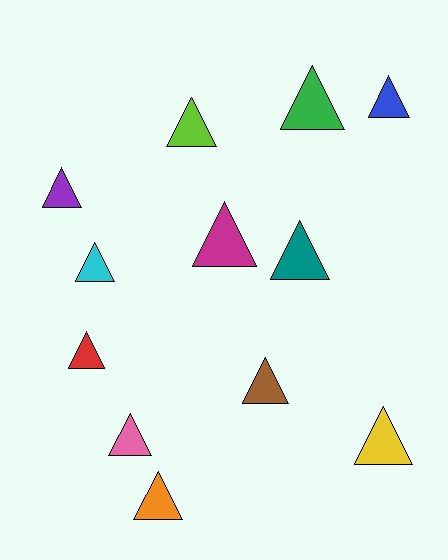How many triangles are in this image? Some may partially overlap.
There are 12 triangles.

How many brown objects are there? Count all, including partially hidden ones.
There is 1 brown object.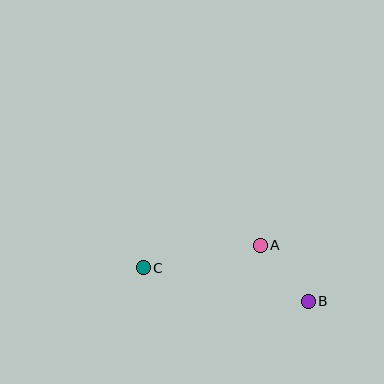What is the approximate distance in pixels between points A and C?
The distance between A and C is approximately 119 pixels.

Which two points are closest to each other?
Points A and B are closest to each other.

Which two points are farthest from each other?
Points B and C are farthest from each other.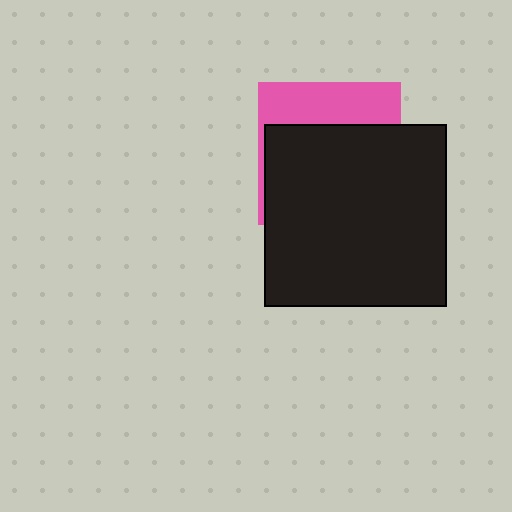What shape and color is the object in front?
The object in front is a black square.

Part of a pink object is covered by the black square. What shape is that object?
It is a square.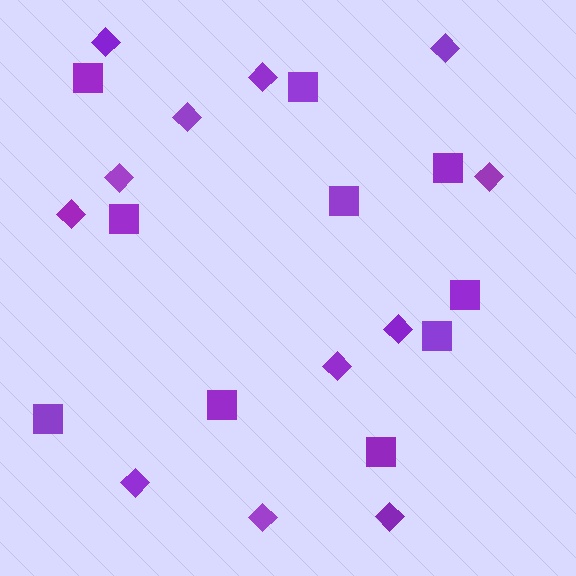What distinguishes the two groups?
There are 2 groups: one group of squares (10) and one group of diamonds (12).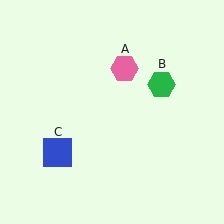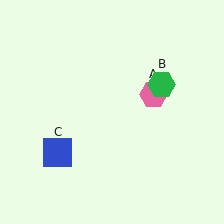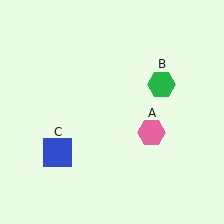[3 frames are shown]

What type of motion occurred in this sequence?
The pink hexagon (object A) rotated clockwise around the center of the scene.